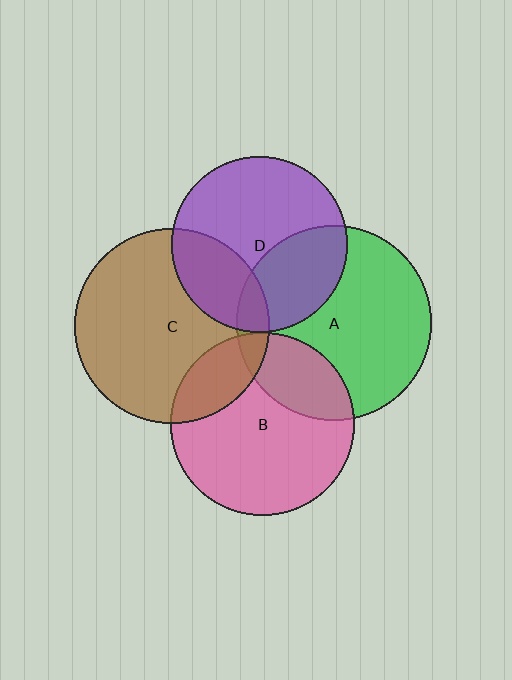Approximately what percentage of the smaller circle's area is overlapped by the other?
Approximately 25%.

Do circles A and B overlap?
Yes.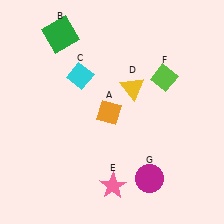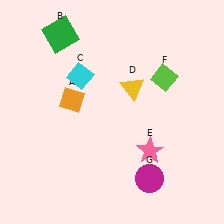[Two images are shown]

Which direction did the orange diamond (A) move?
The orange diamond (A) moved left.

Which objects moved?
The objects that moved are: the orange diamond (A), the pink star (E).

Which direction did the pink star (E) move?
The pink star (E) moved right.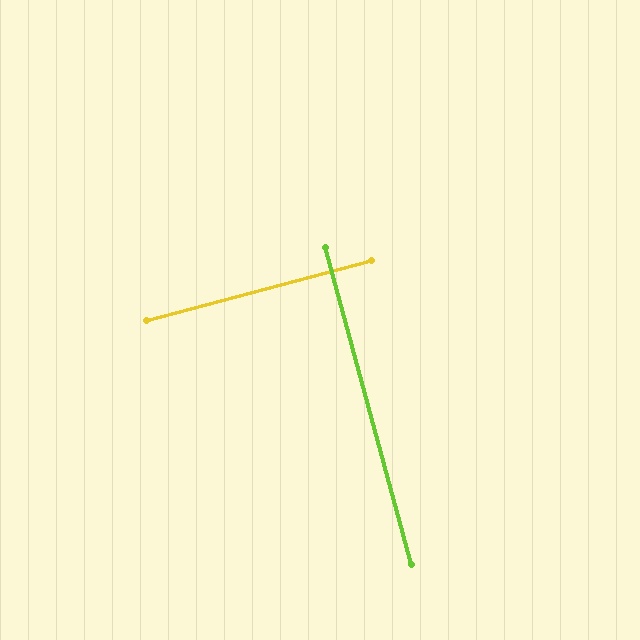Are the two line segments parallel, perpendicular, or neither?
Perpendicular — they meet at approximately 90°.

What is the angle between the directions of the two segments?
Approximately 90 degrees.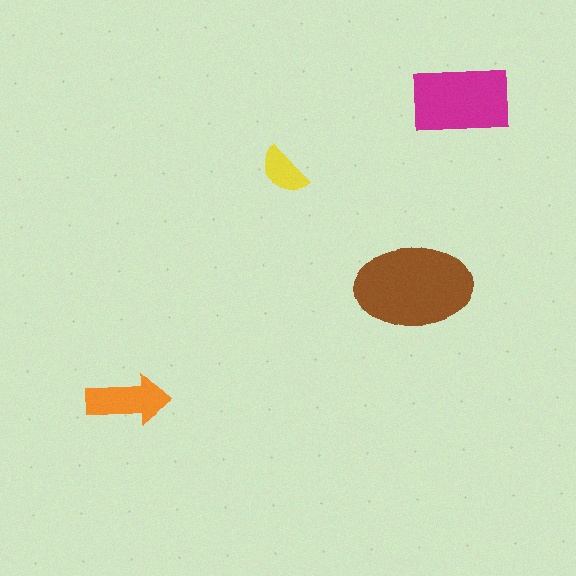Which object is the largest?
The brown ellipse.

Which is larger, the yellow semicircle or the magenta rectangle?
The magenta rectangle.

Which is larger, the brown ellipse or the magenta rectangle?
The brown ellipse.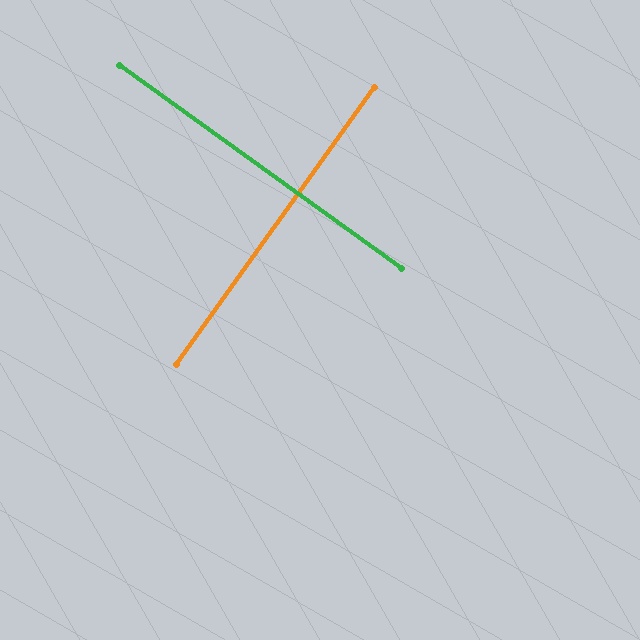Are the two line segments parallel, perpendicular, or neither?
Perpendicular — they meet at approximately 90°.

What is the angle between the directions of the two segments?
Approximately 90 degrees.